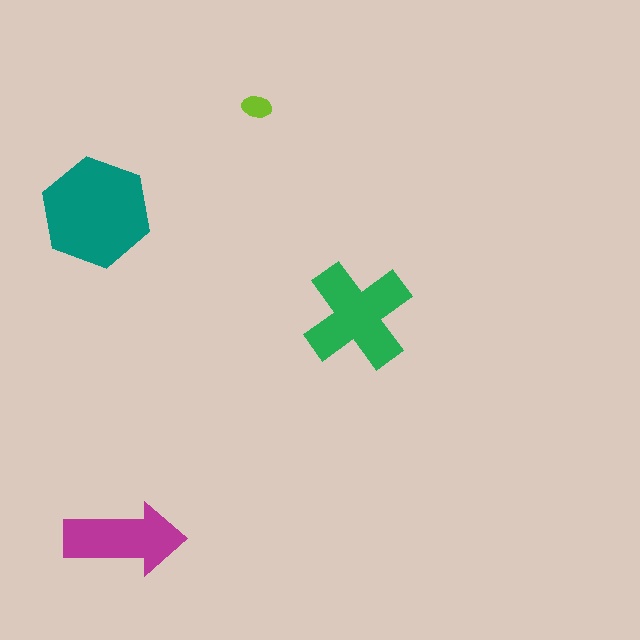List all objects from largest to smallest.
The teal hexagon, the green cross, the magenta arrow, the lime ellipse.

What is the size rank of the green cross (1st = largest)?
2nd.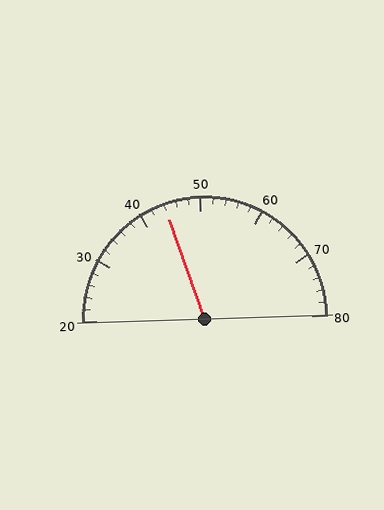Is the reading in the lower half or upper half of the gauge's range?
The reading is in the lower half of the range (20 to 80).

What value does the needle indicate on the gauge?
The needle indicates approximately 44.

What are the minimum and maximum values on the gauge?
The gauge ranges from 20 to 80.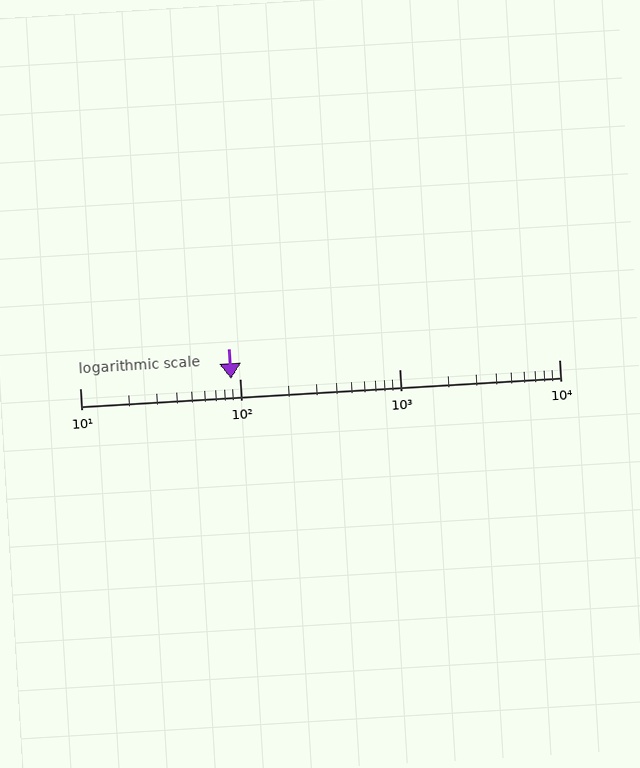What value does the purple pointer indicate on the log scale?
The pointer indicates approximately 89.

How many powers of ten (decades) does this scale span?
The scale spans 3 decades, from 10 to 10000.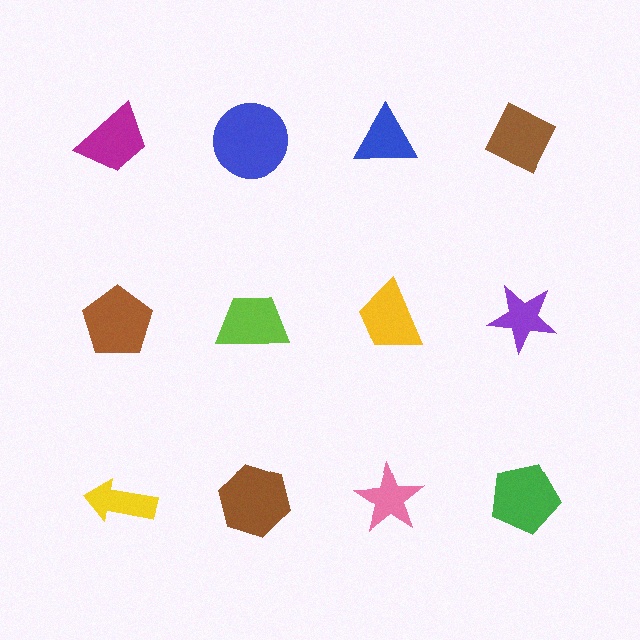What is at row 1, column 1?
A magenta trapezoid.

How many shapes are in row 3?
4 shapes.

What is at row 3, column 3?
A pink star.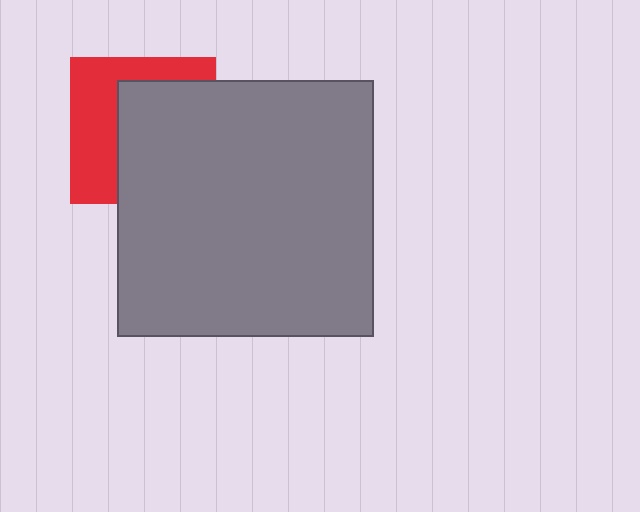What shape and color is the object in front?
The object in front is a gray square.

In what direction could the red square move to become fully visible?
The red square could move left. That would shift it out from behind the gray square entirely.